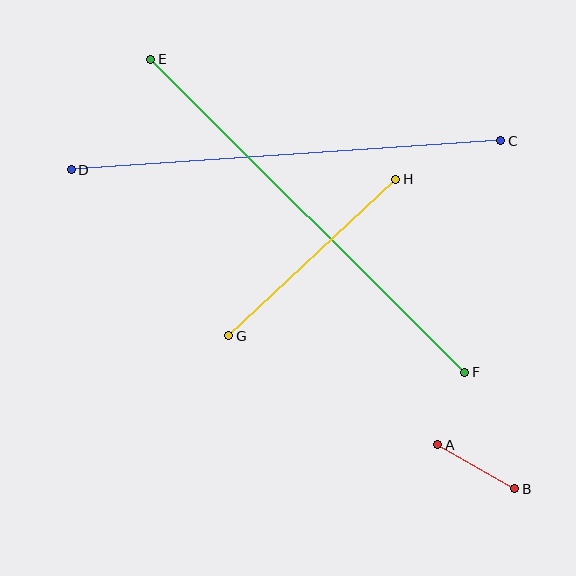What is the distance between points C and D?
The distance is approximately 431 pixels.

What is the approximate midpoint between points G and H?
The midpoint is at approximately (312, 258) pixels.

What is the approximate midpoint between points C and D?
The midpoint is at approximately (286, 155) pixels.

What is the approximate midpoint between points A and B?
The midpoint is at approximately (476, 467) pixels.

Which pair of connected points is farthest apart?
Points E and F are farthest apart.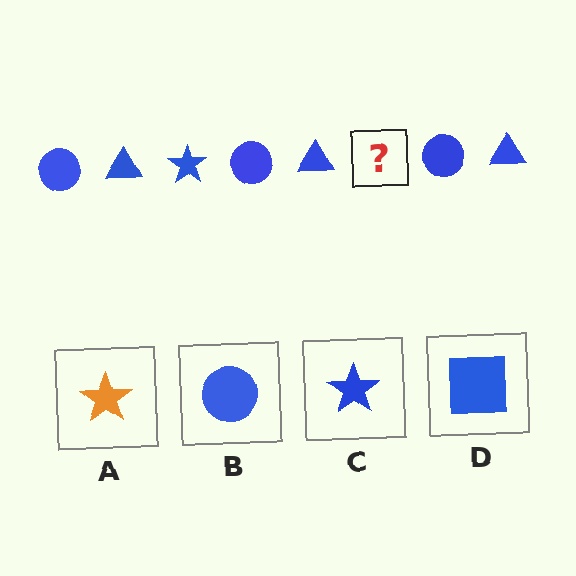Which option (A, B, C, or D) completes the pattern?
C.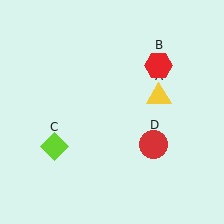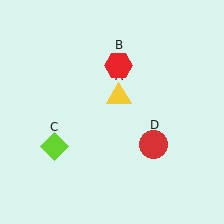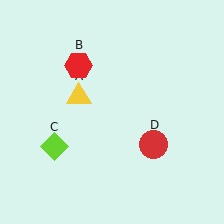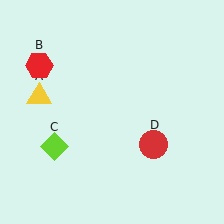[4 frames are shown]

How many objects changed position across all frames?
2 objects changed position: yellow triangle (object A), red hexagon (object B).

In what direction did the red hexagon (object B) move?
The red hexagon (object B) moved left.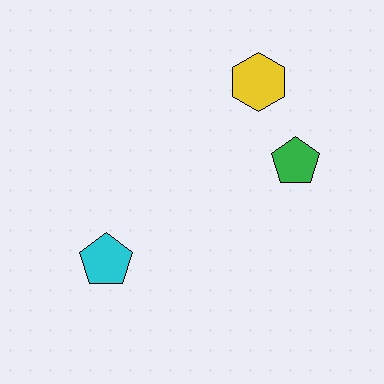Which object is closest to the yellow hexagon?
The green pentagon is closest to the yellow hexagon.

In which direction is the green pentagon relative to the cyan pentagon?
The green pentagon is to the right of the cyan pentagon.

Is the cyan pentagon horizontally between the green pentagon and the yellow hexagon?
No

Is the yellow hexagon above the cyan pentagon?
Yes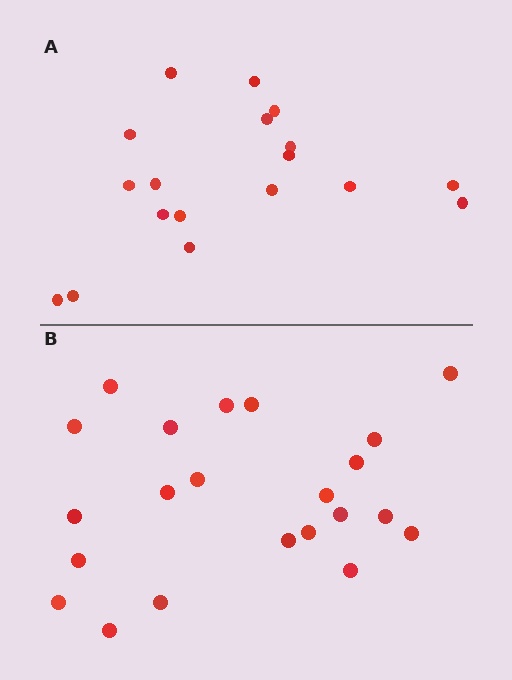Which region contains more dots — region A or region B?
Region B (the bottom region) has more dots.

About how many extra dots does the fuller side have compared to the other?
Region B has about 4 more dots than region A.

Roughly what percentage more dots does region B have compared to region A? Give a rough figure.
About 20% more.